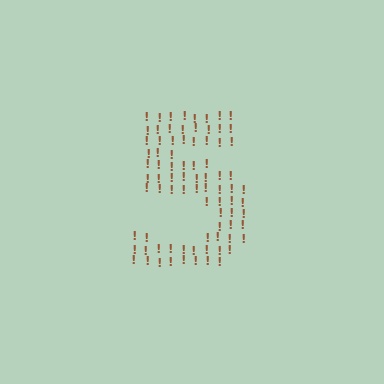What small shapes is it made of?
It is made of small exclamation marks.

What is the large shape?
The large shape is the digit 5.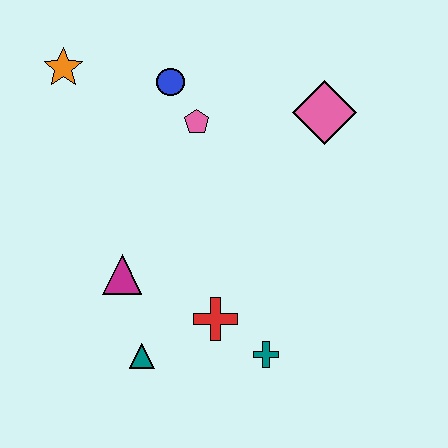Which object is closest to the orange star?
The blue circle is closest to the orange star.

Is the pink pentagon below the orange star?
Yes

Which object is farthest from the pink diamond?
The teal triangle is farthest from the pink diamond.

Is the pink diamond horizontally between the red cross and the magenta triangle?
No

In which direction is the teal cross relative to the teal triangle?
The teal cross is to the right of the teal triangle.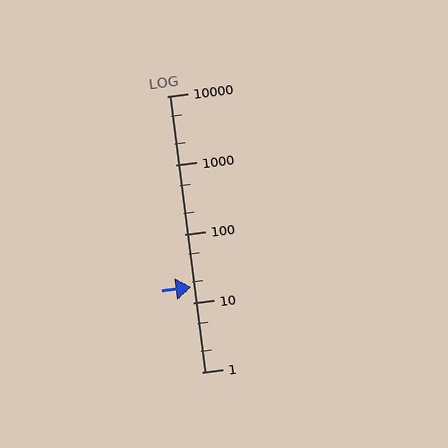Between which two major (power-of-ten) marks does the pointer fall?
The pointer is between 10 and 100.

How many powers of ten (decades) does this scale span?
The scale spans 4 decades, from 1 to 10000.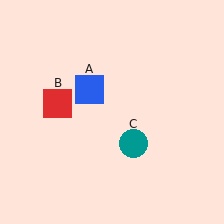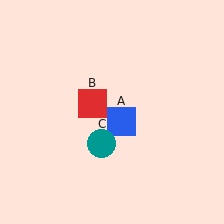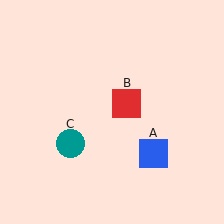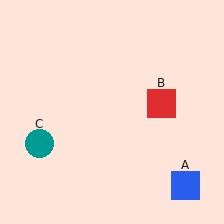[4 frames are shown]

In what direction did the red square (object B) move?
The red square (object B) moved right.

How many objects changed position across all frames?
3 objects changed position: blue square (object A), red square (object B), teal circle (object C).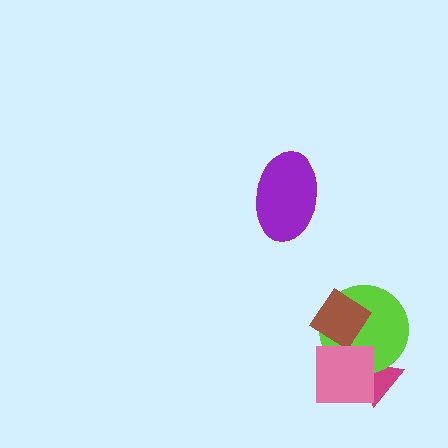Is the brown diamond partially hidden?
No, no other shape covers it.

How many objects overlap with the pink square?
2 objects overlap with the pink square.